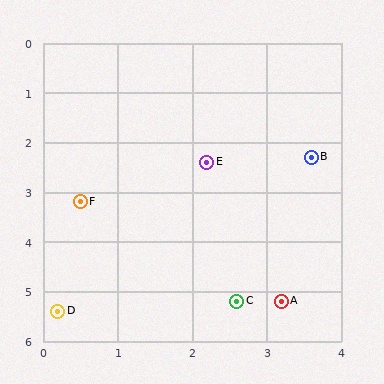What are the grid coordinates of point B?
Point B is at approximately (3.6, 2.3).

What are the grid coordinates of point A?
Point A is at approximately (3.2, 5.2).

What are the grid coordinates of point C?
Point C is at approximately (2.6, 5.2).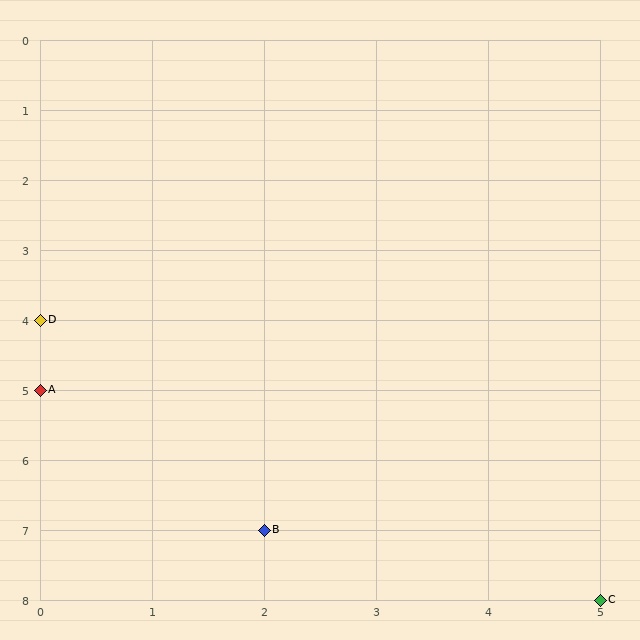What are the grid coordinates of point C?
Point C is at grid coordinates (5, 8).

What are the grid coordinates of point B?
Point B is at grid coordinates (2, 7).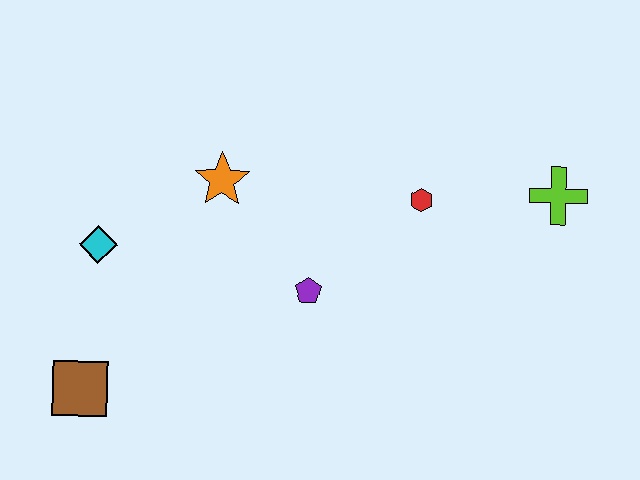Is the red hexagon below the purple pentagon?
No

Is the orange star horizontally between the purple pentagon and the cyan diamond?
Yes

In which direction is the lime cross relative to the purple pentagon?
The lime cross is to the right of the purple pentagon.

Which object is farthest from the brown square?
The lime cross is farthest from the brown square.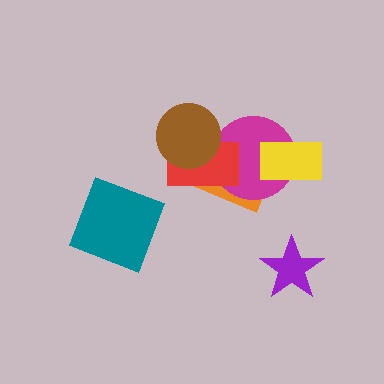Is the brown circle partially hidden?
No, no other shape covers it.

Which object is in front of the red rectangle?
The brown circle is in front of the red rectangle.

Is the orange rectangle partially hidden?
Yes, it is partially covered by another shape.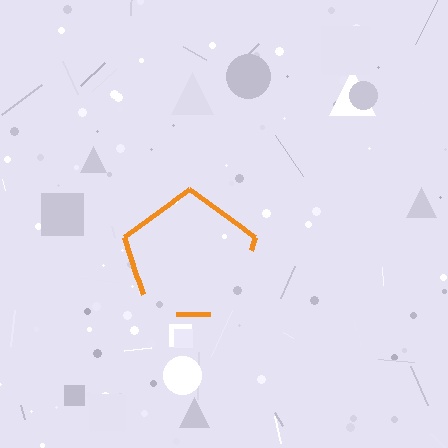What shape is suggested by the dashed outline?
The dashed outline suggests a pentagon.